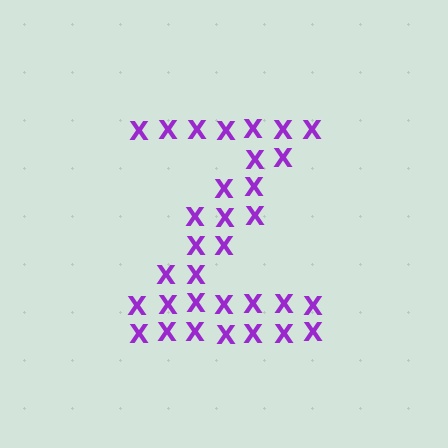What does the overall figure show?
The overall figure shows the letter Z.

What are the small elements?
The small elements are letter X's.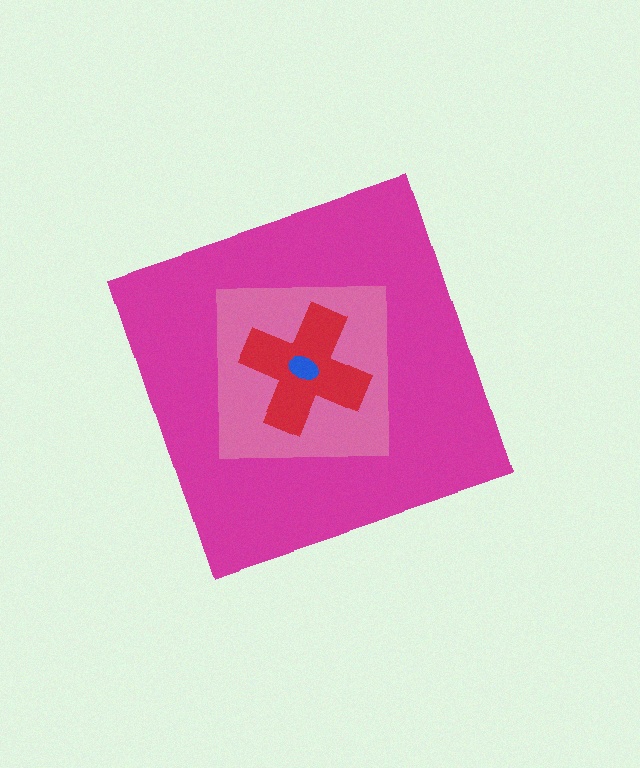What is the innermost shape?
The blue ellipse.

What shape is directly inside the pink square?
The red cross.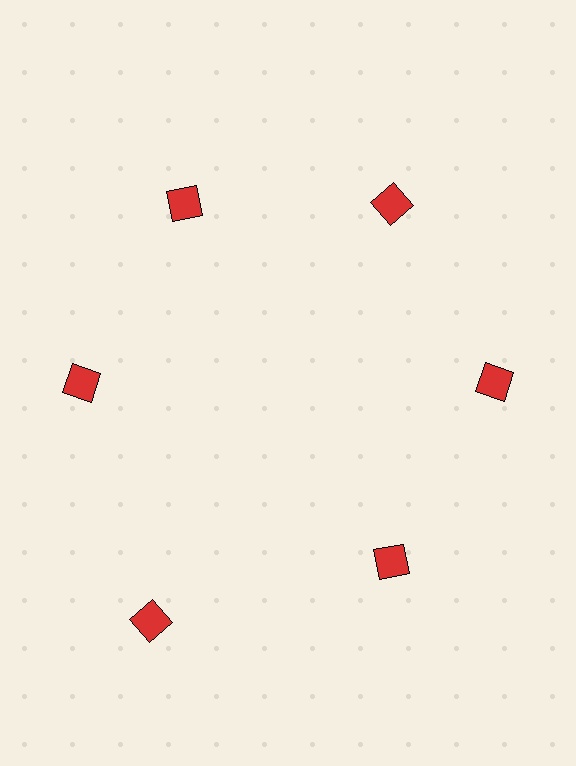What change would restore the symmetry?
The symmetry would be restored by moving it inward, back onto the ring so that all 6 squares sit at equal angles and equal distance from the center.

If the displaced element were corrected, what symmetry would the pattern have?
It would have 6-fold rotational symmetry — the pattern would map onto itself every 60 degrees.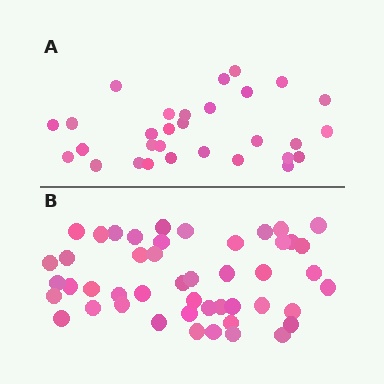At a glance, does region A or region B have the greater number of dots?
Region B (the bottom region) has more dots.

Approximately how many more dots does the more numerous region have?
Region B has approximately 15 more dots than region A.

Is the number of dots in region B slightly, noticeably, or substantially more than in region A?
Region B has substantially more. The ratio is roughly 1.6 to 1.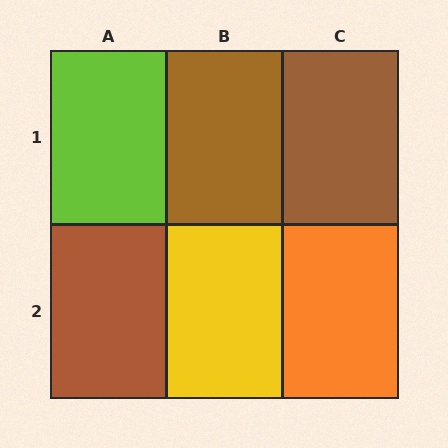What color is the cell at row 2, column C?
Orange.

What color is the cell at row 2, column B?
Yellow.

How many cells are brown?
3 cells are brown.